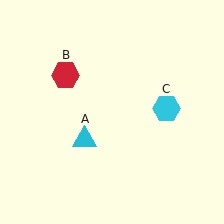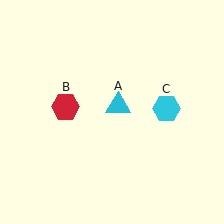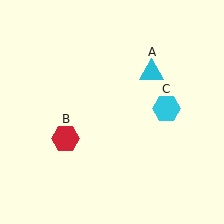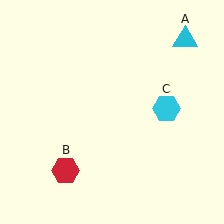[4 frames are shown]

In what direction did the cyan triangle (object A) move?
The cyan triangle (object A) moved up and to the right.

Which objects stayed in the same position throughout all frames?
Cyan hexagon (object C) remained stationary.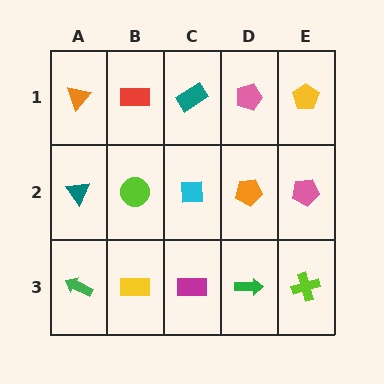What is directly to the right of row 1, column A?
A red rectangle.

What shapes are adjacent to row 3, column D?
An orange pentagon (row 2, column D), a magenta rectangle (row 3, column C), a lime cross (row 3, column E).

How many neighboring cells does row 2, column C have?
4.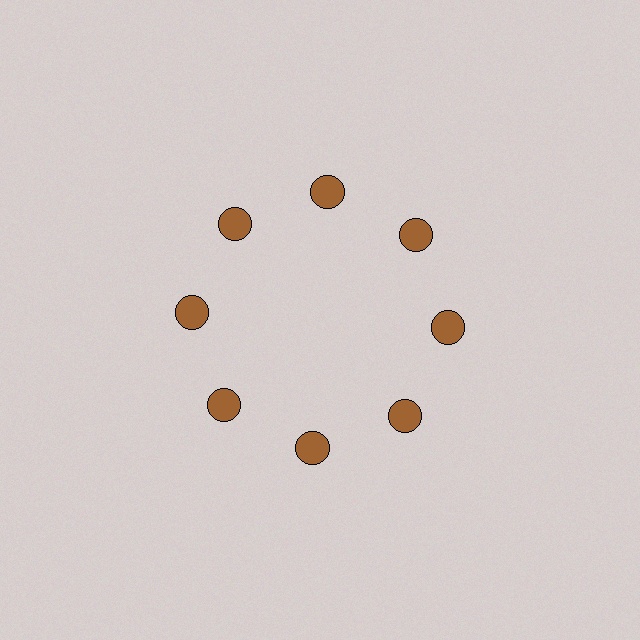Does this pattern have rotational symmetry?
Yes, this pattern has 8-fold rotational symmetry. It looks the same after rotating 45 degrees around the center.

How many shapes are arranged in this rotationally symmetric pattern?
There are 8 shapes, arranged in 8 groups of 1.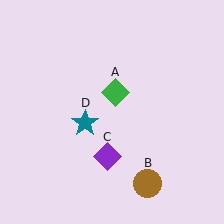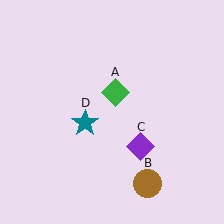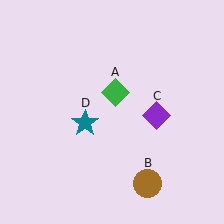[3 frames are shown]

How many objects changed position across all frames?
1 object changed position: purple diamond (object C).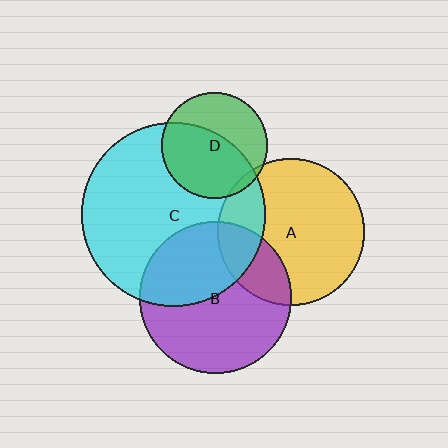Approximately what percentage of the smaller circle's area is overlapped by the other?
Approximately 20%.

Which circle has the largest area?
Circle C (cyan).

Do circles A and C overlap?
Yes.